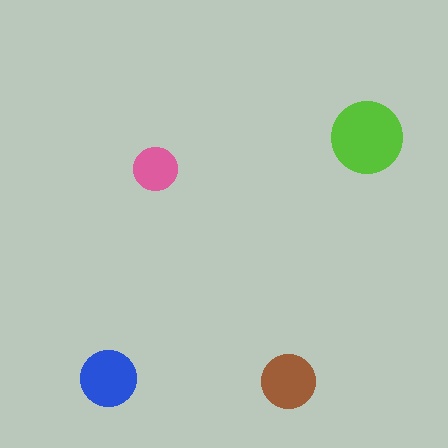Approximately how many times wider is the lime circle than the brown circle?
About 1.5 times wider.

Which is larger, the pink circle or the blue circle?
The blue one.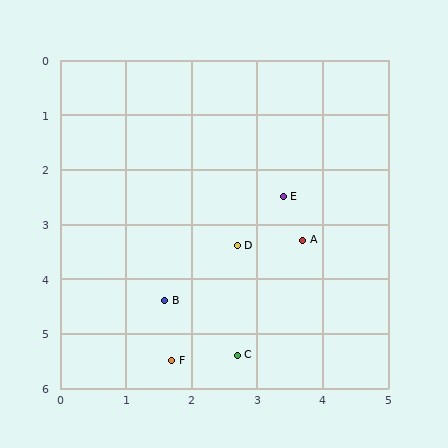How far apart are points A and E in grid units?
Points A and E are about 0.9 grid units apart.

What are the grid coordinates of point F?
Point F is at approximately (1.7, 5.5).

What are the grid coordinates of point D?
Point D is at approximately (2.7, 3.4).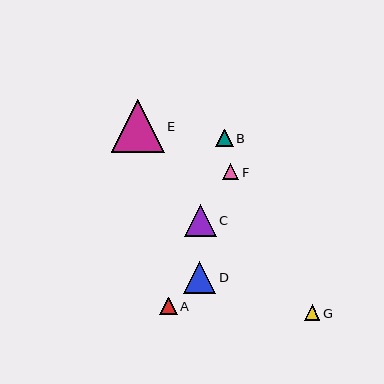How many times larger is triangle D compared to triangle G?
Triangle D is approximately 2.2 times the size of triangle G.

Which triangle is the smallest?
Triangle G is the smallest with a size of approximately 15 pixels.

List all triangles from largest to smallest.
From largest to smallest: E, D, C, A, B, F, G.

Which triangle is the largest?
Triangle E is the largest with a size of approximately 53 pixels.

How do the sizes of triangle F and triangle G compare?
Triangle F and triangle G are approximately the same size.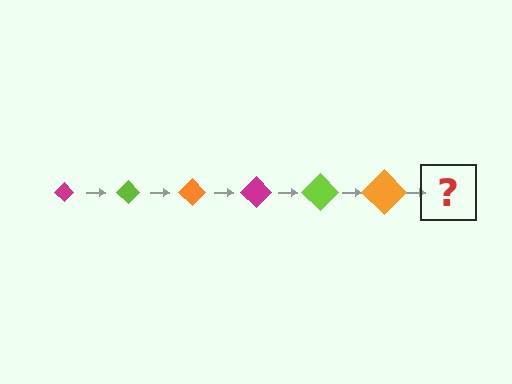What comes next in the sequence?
The next element should be a magenta diamond, larger than the previous one.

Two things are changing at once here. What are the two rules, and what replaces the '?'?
The two rules are that the diamond grows larger each step and the color cycles through magenta, lime, and orange. The '?' should be a magenta diamond, larger than the previous one.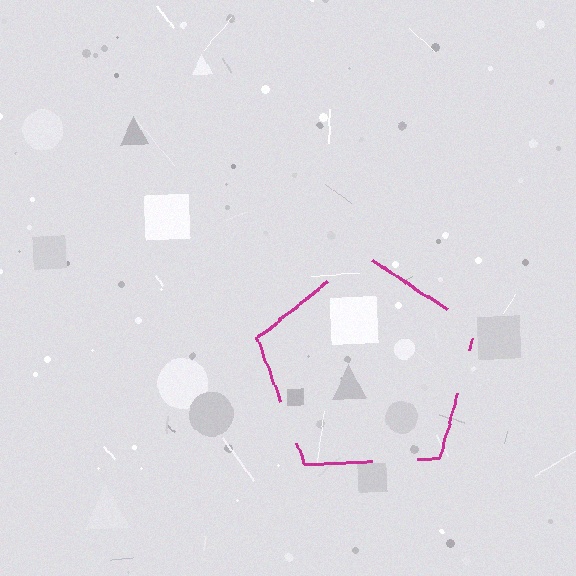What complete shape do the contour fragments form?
The contour fragments form a pentagon.